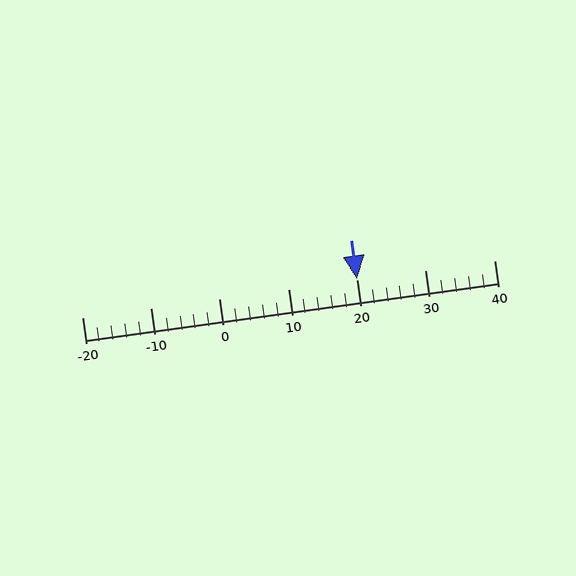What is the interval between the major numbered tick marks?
The major tick marks are spaced 10 units apart.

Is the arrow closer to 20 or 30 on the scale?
The arrow is closer to 20.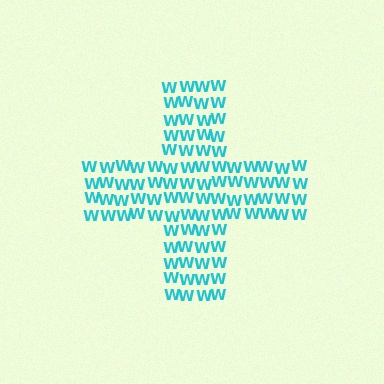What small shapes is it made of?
It is made of small letter W's.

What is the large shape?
The large shape is a cross.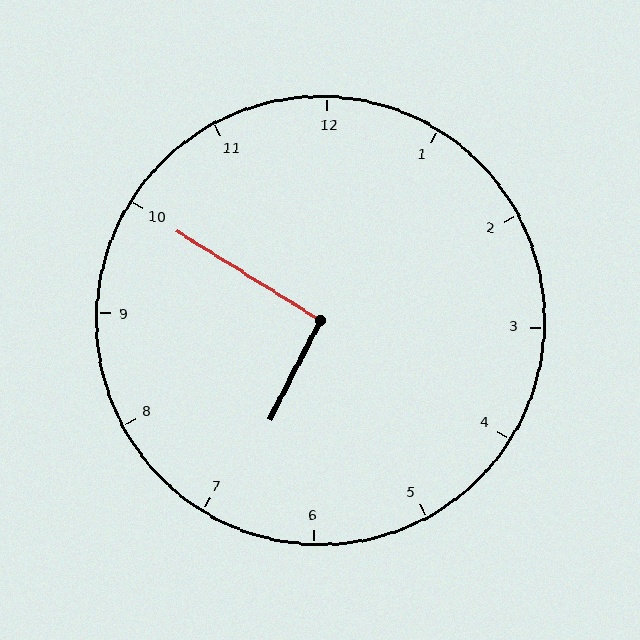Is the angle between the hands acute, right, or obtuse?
It is right.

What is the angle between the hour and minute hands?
Approximately 95 degrees.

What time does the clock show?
6:50.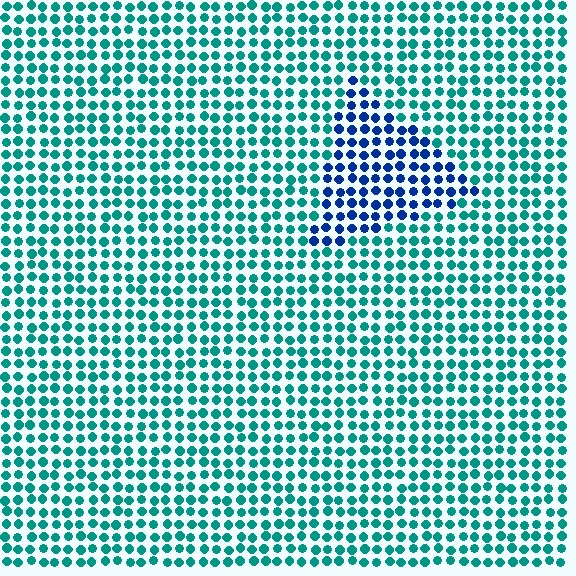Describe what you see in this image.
The image is filled with small teal elements in a uniform arrangement. A triangle-shaped region is visible where the elements are tinted to a slightly different hue, forming a subtle color boundary.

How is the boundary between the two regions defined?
The boundary is defined purely by a slight shift in hue (about 49 degrees). Spacing, size, and orientation are identical on both sides.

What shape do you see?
I see a triangle.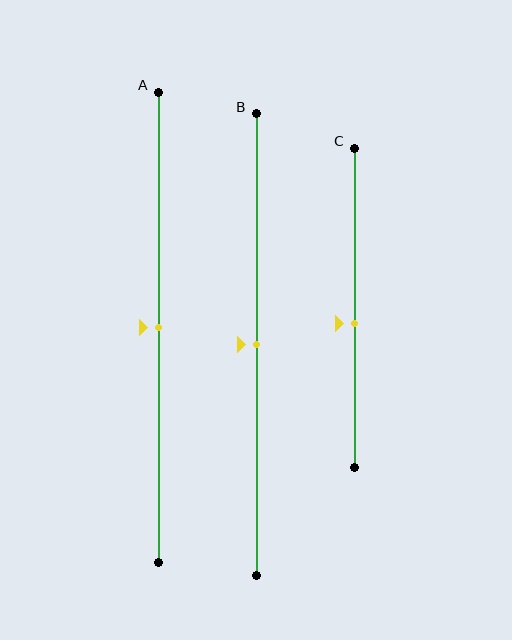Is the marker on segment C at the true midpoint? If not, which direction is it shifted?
No, the marker on segment C is shifted downward by about 5% of the segment length.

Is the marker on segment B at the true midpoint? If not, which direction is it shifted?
Yes, the marker on segment B is at the true midpoint.